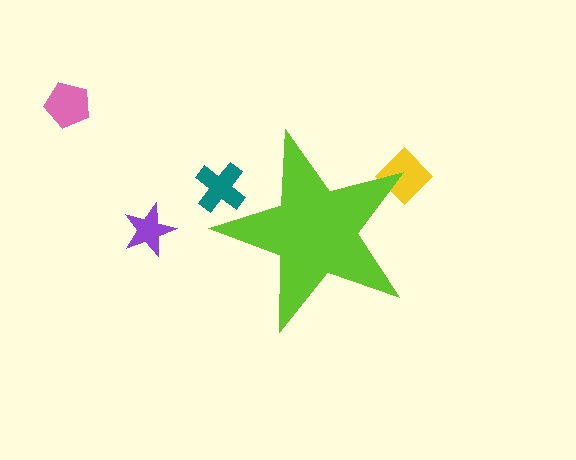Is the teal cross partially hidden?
Yes, the teal cross is partially hidden behind the lime star.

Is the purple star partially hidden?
No, the purple star is fully visible.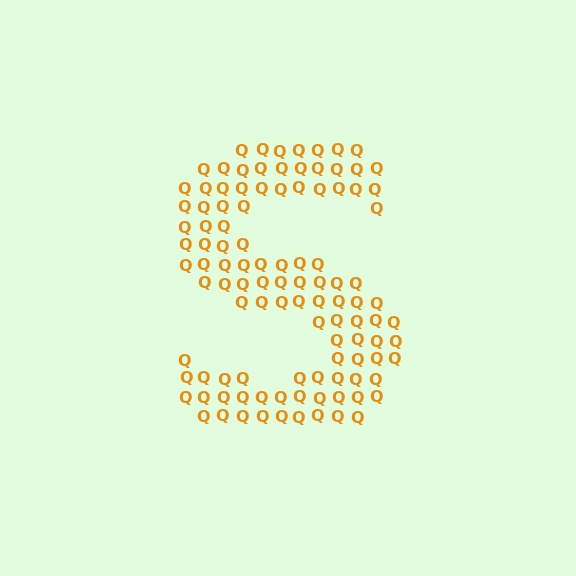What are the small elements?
The small elements are letter Q's.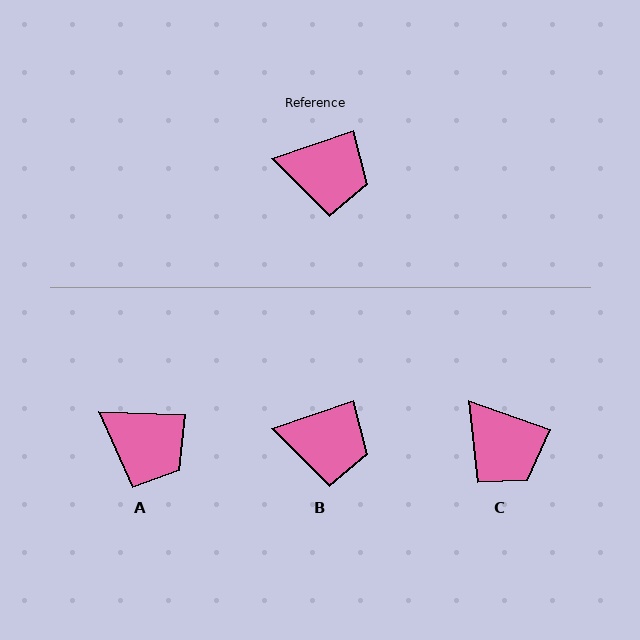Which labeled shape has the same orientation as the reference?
B.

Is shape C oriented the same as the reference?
No, it is off by about 38 degrees.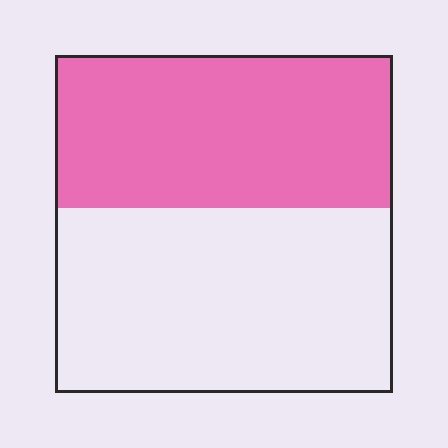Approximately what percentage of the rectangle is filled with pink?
Approximately 45%.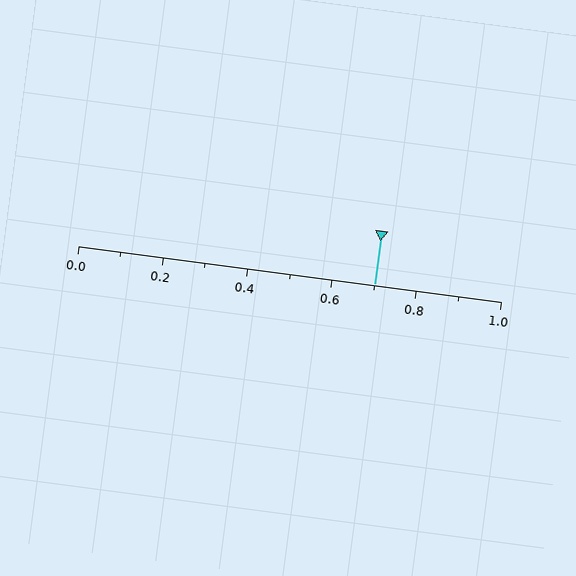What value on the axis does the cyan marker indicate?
The marker indicates approximately 0.7.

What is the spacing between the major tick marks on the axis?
The major ticks are spaced 0.2 apart.